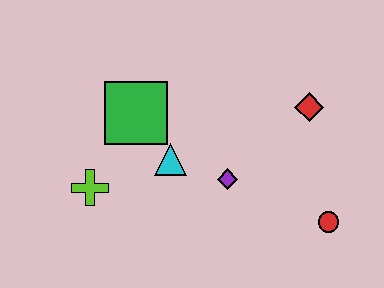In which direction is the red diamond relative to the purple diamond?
The red diamond is to the right of the purple diamond.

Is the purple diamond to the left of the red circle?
Yes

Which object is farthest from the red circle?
The lime cross is farthest from the red circle.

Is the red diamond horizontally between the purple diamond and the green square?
No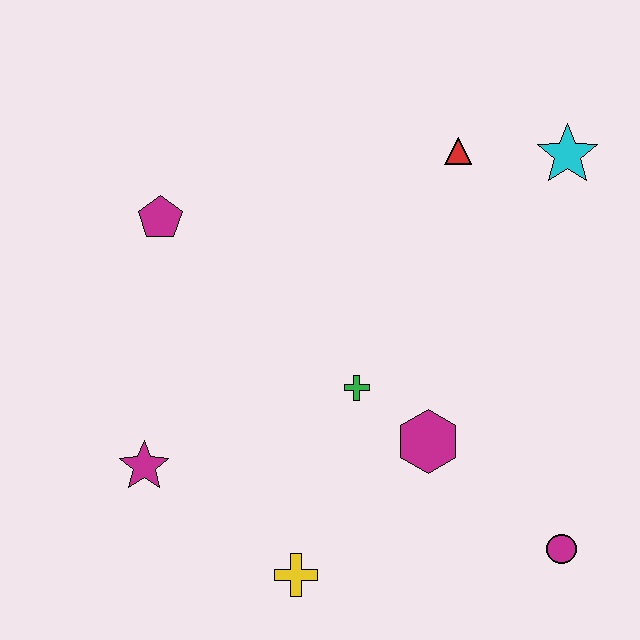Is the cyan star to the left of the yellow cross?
No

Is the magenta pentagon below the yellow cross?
No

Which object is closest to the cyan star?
The red triangle is closest to the cyan star.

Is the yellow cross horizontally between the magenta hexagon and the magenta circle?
No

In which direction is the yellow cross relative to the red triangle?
The yellow cross is below the red triangle.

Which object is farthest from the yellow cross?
The cyan star is farthest from the yellow cross.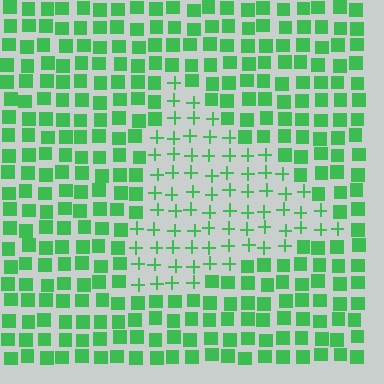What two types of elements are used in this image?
The image uses plus signs inside the triangle region and squares outside it.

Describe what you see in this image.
The image is filled with small green elements arranged in a uniform grid. A triangle-shaped region contains plus signs, while the surrounding area contains squares. The boundary is defined purely by the change in element shape.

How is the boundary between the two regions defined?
The boundary is defined by a change in element shape: plus signs inside vs. squares outside. All elements share the same color and spacing.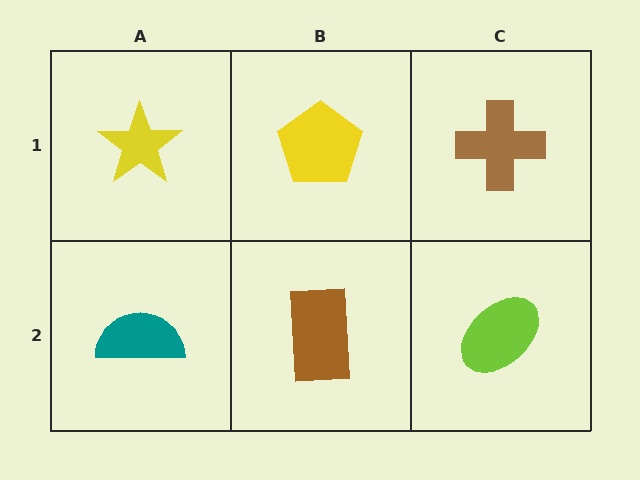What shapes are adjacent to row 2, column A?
A yellow star (row 1, column A), a brown rectangle (row 2, column B).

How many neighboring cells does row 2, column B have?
3.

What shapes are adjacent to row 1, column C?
A lime ellipse (row 2, column C), a yellow pentagon (row 1, column B).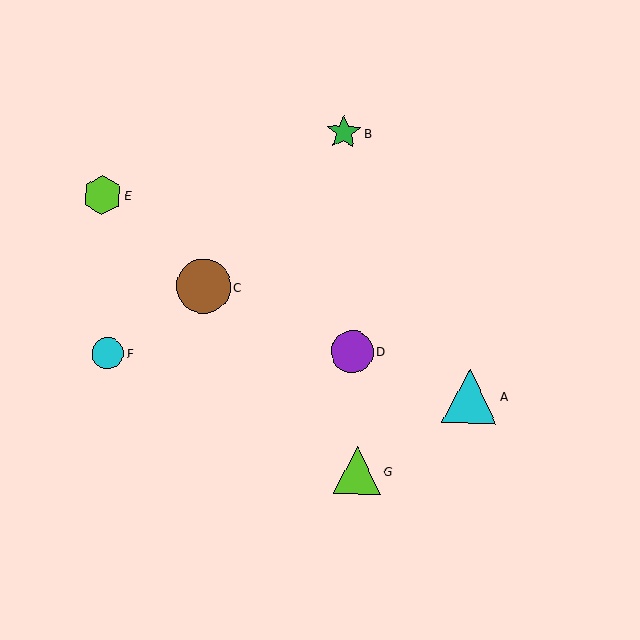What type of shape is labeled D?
Shape D is a purple circle.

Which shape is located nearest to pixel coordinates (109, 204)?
The lime hexagon (labeled E) at (102, 195) is nearest to that location.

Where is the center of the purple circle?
The center of the purple circle is at (352, 352).